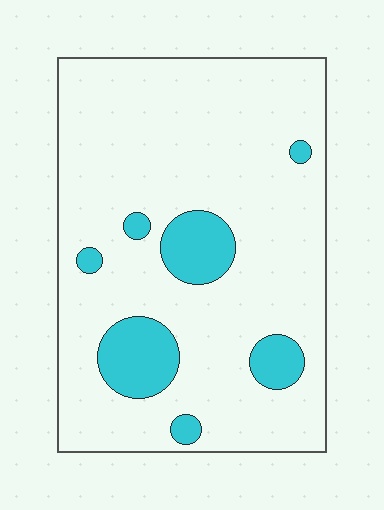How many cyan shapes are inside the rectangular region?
7.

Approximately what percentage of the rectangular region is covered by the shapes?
Approximately 15%.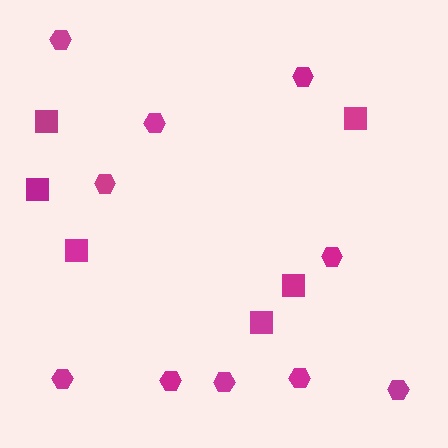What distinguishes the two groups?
There are 2 groups: one group of squares (6) and one group of hexagons (10).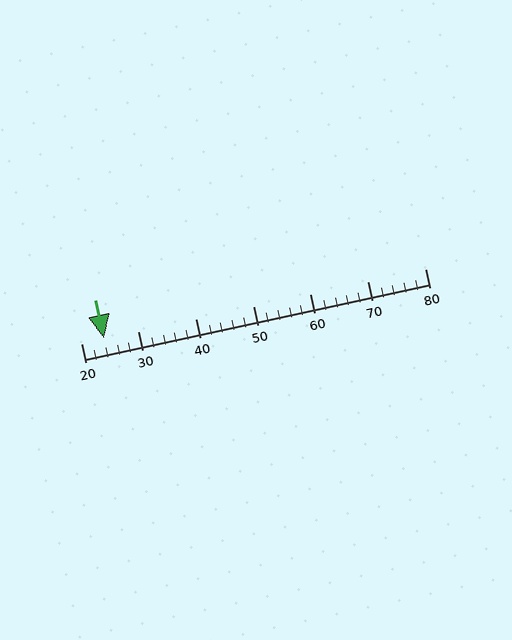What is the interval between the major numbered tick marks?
The major tick marks are spaced 10 units apart.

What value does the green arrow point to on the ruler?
The green arrow points to approximately 24.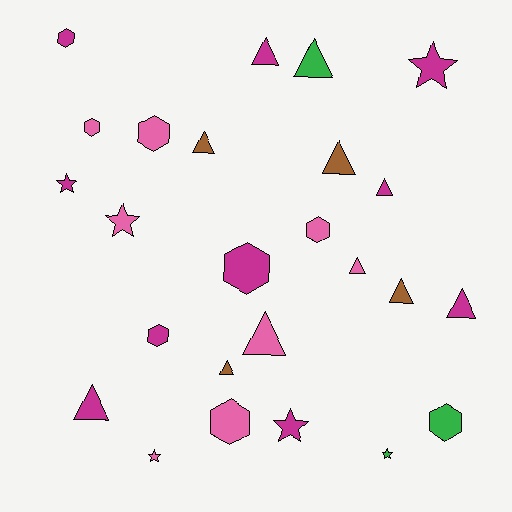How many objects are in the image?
There are 25 objects.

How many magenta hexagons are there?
There are 3 magenta hexagons.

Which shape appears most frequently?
Triangle, with 11 objects.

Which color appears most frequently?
Magenta, with 10 objects.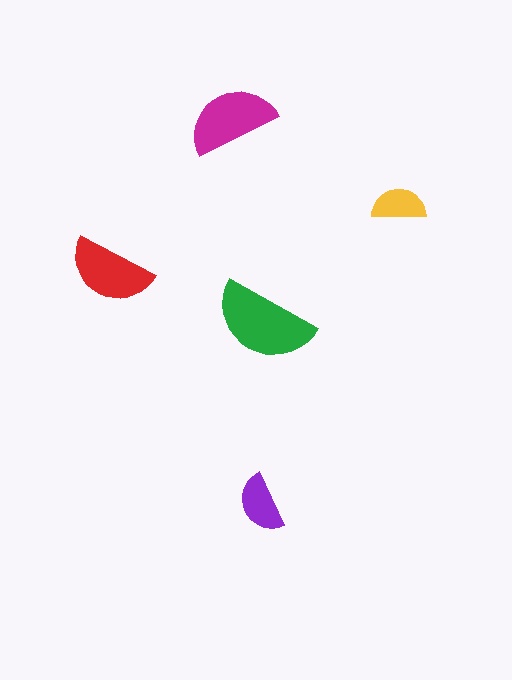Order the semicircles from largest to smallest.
the green one, the magenta one, the red one, the purple one, the yellow one.